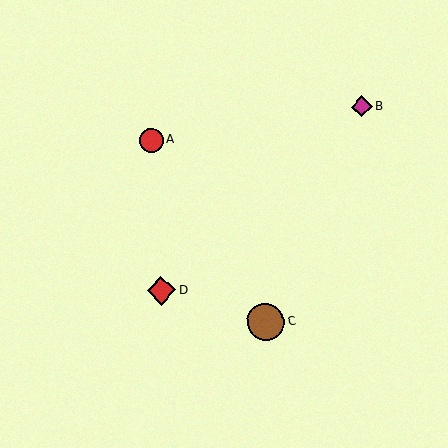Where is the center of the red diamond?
The center of the red diamond is at (161, 290).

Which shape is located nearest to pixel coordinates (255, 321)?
The brown circle (labeled C) at (266, 322) is nearest to that location.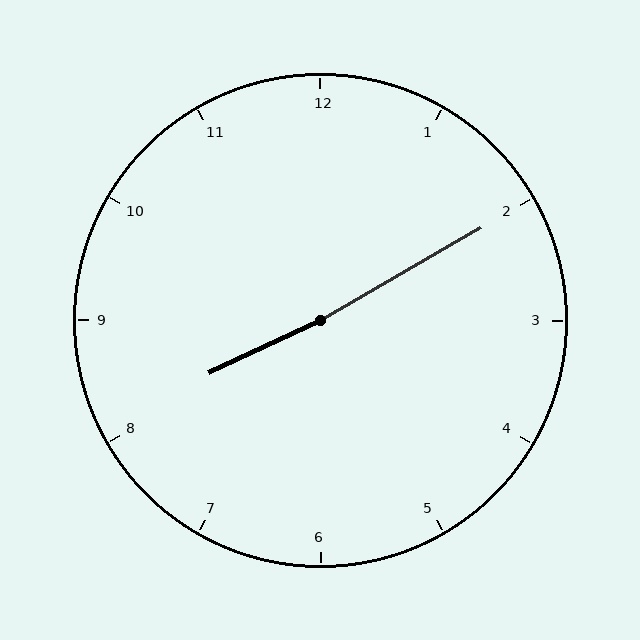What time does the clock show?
8:10.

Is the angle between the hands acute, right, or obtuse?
It is obtuse.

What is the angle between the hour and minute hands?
Approximately 175 degrees.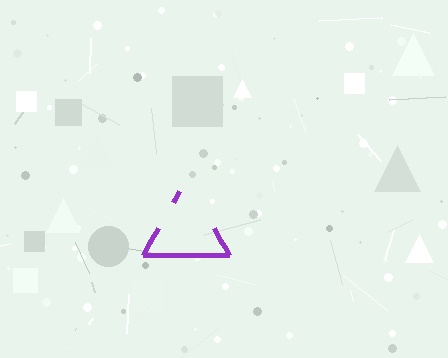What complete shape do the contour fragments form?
The contour fragments form a triangle.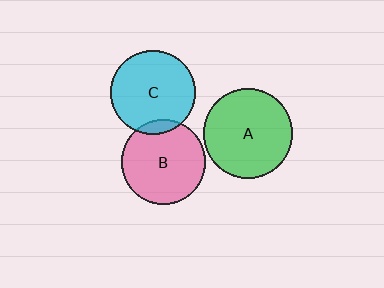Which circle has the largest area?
Circle A (green).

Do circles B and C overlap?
Yes.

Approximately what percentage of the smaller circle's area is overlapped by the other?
Approximately 10%.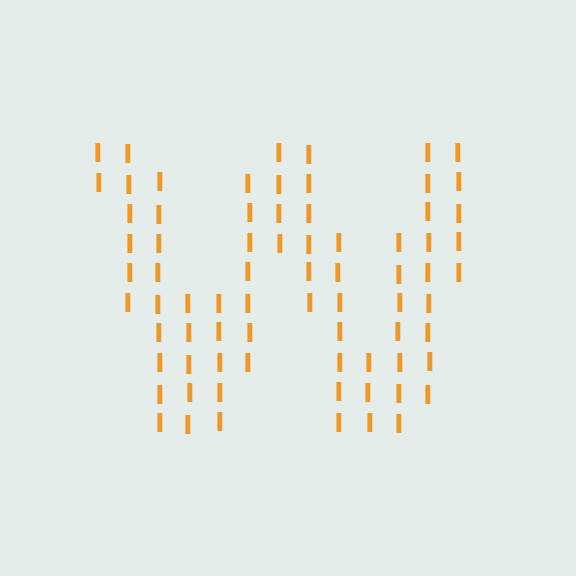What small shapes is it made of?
It is made of small letter I's.